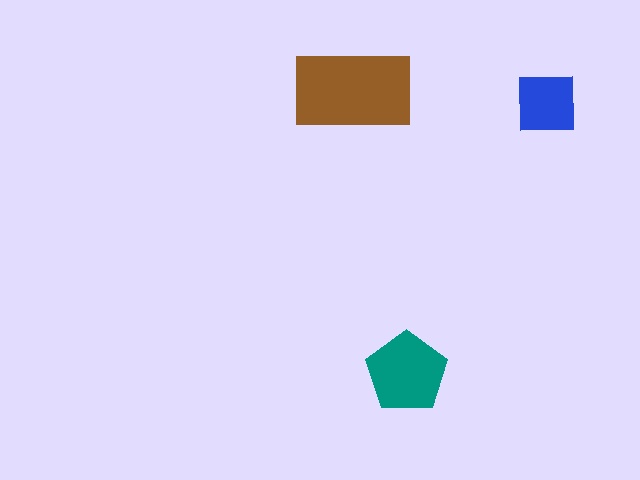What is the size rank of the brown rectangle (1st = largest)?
1st.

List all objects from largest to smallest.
The brown rectangle, the teal pentagon, the blue square.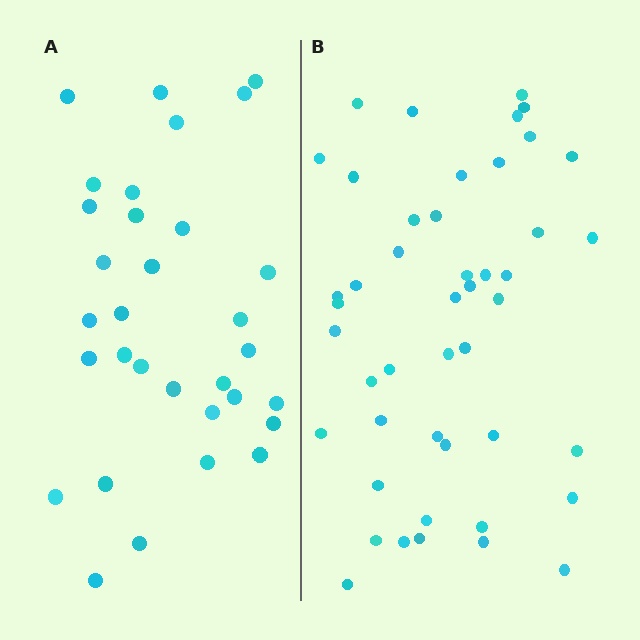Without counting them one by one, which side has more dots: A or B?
Region B (the right region) has more dots.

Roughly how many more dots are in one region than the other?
Region B has approximately 15 more dots than region A.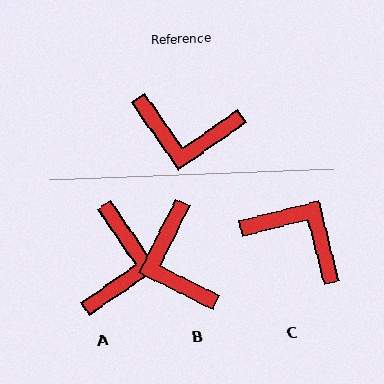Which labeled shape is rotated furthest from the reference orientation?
C, about 159 degrees away.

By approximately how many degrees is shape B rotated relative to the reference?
Approximately 62 degrees clockwise.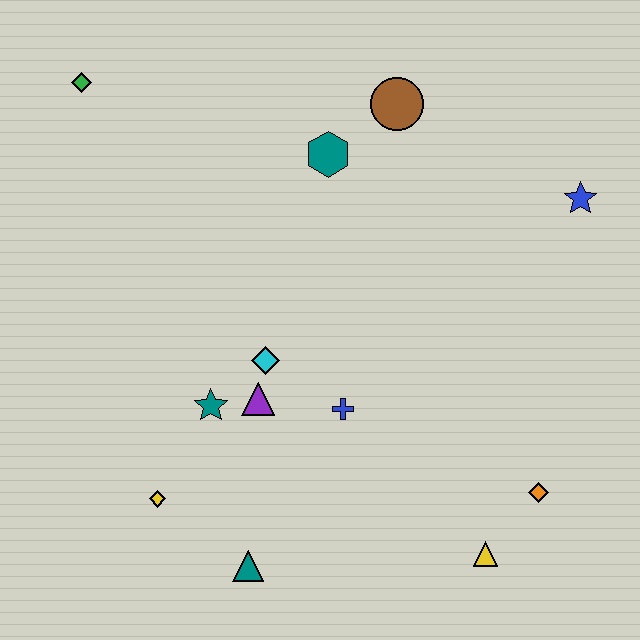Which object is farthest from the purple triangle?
The blue star is farthest from the purple triangle.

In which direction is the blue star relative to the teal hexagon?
The blue star is to the right of the teal hexagon.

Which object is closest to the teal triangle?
The yellow diamond is closest to the teal triangle.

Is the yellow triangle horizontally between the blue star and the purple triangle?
Yes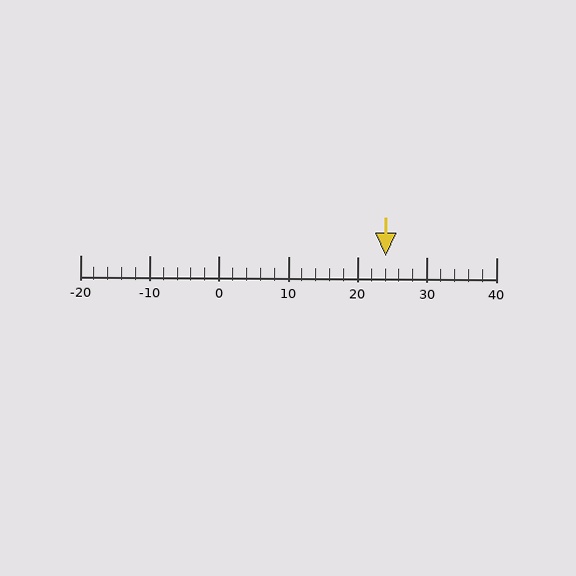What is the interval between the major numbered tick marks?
The major tick marks are spaced 10 units apart.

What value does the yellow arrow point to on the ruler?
The yellow arrow points to approximately 24.